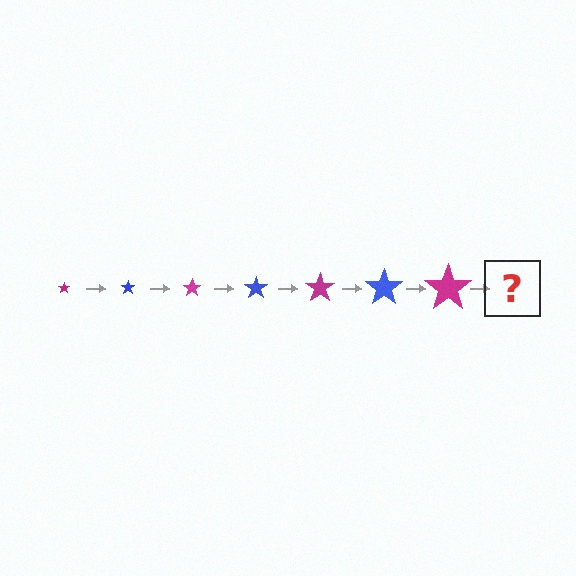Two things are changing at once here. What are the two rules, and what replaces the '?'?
The two rules are that the star grows larger each step and the color cycles through magenta and blue. The '?' should be a blue star, larger than the previous one.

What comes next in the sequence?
The next element should be a blue star, larger than the previous one.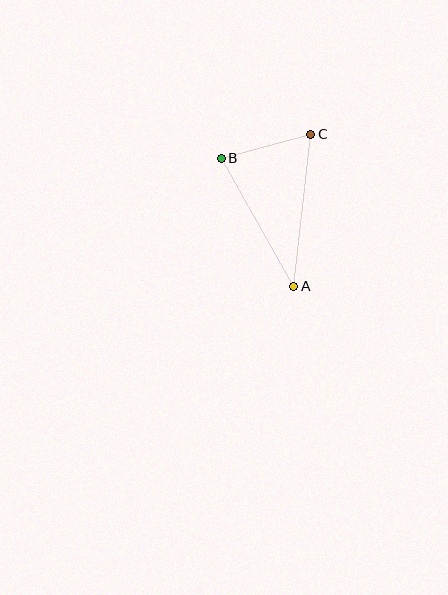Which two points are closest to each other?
Points B and C are closest to each other.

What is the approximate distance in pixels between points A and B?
The distance between A and B is approximately 147 pixels.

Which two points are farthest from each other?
Points A and C are farthest from each other.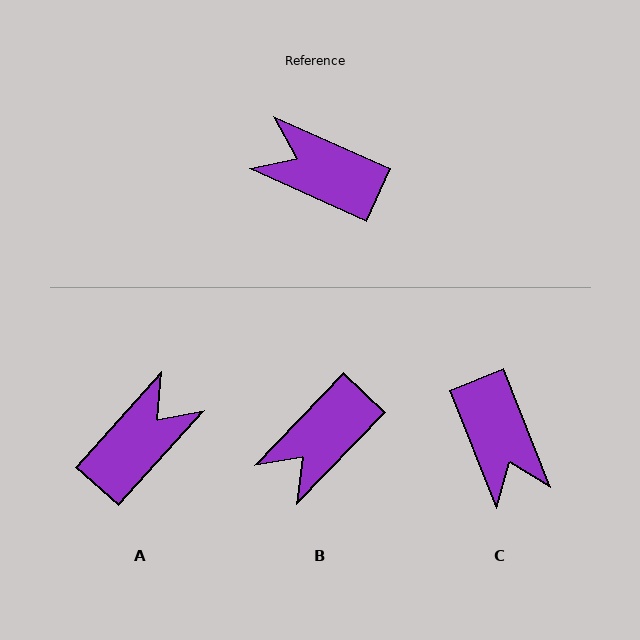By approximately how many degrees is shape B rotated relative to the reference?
Approximately 71 degrees counter-clockwise.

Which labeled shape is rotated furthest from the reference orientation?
C, about 136 degrees away.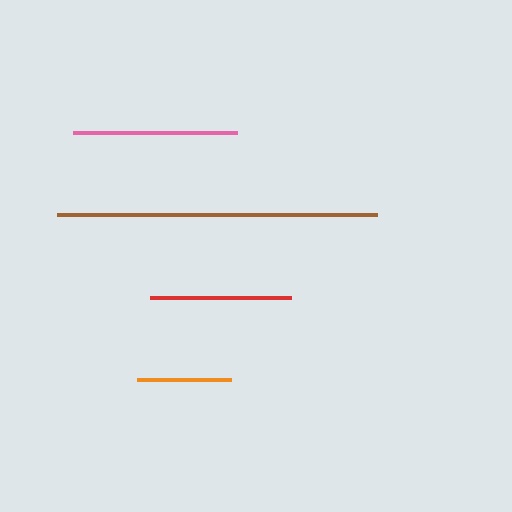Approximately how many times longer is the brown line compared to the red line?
The brown line is approximately 2.3 times the length of the red line.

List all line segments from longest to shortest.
From longest to shortest: brown, pink, red, orange.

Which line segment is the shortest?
The orange line is the shortest at approximately 94 pixels.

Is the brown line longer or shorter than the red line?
The brown line is longer than the red line.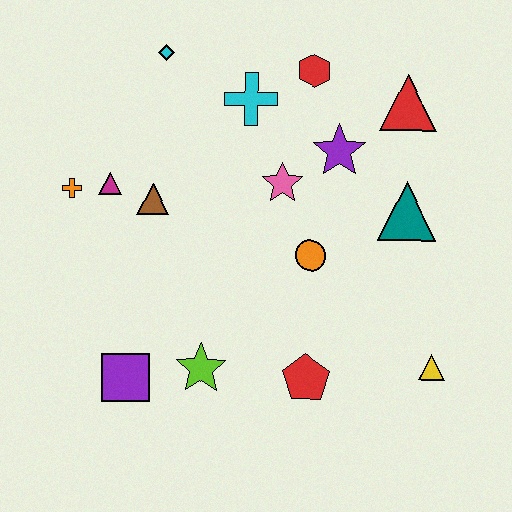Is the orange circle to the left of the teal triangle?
Yes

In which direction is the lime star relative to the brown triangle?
The lime star is below the brown triangle.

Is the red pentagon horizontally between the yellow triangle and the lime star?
Yes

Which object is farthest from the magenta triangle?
The yellow triangle is farthest from the magenta triangle.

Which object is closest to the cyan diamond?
The cyan cross is closest to the cyan diamond.